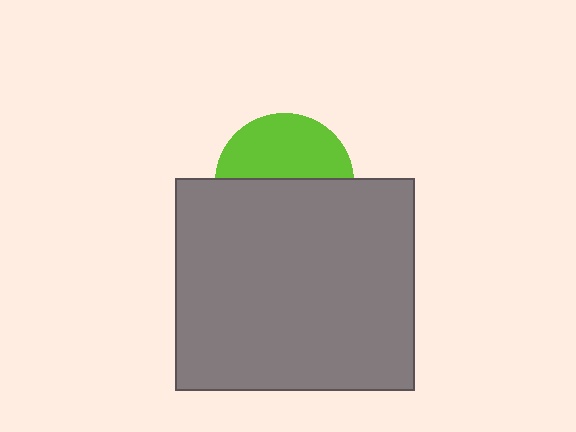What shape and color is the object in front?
The object in front is a gray rectangle.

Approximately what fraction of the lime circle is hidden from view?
Roughly 54% of the lime circle is hidden behind the gray rectangle.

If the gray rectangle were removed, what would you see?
You would see the complete lime circle.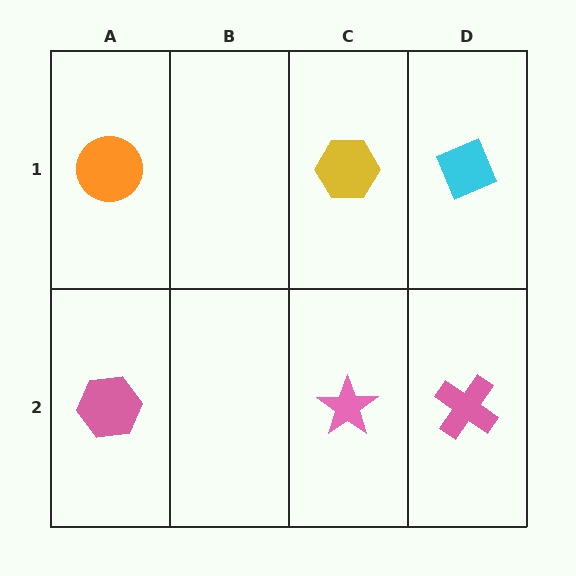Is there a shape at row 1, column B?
No, that cell is empty.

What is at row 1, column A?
An orange circle.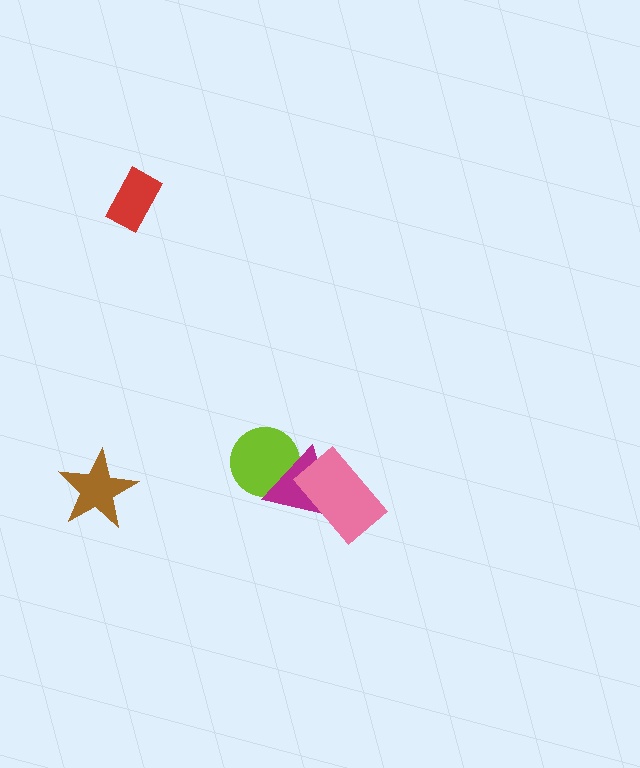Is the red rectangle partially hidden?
No, no other shape covers it.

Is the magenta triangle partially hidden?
Yes, it is partially covered by another shape.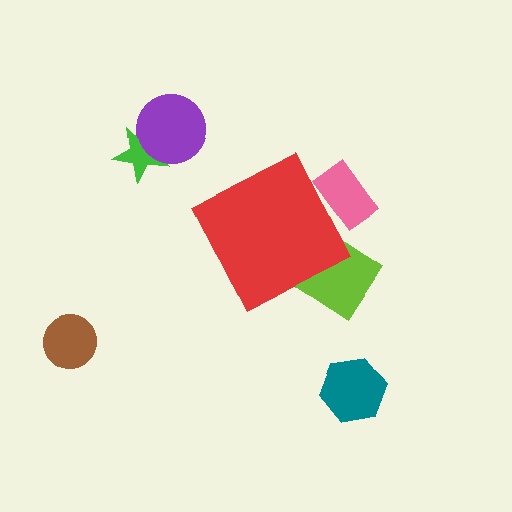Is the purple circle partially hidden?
No, the purple circle is fully visible.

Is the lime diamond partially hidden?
Yes, the lime diamond is partially hidden behind the red diamond.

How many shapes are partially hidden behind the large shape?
2 shapes are partially hidden.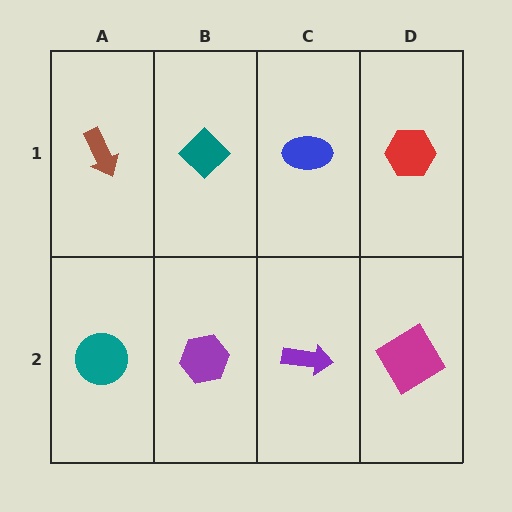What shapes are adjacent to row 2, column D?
A red hexagon (row 1, column D), a purple arrow (row 2, column C).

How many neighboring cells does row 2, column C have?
3.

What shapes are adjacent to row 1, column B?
A purple hexagon (row 2, column B), a brown arrow (row 1, column A), a blue ellipse (row 1, column C).